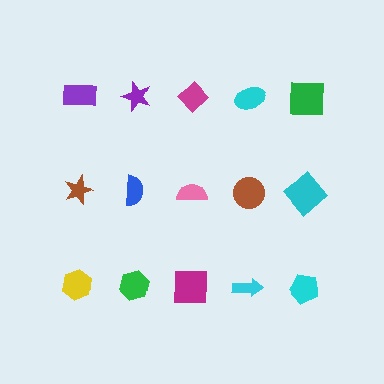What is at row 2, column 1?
A brown star.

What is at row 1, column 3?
A magenta diamond.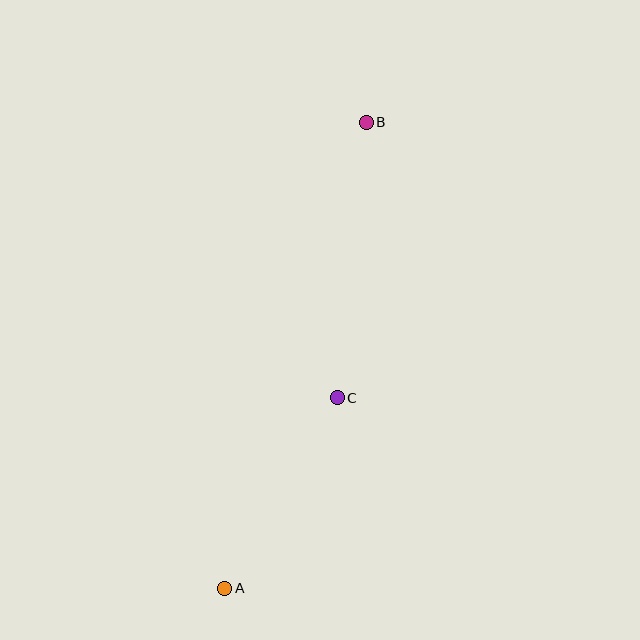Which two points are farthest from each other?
Points A and B are farthest from each other.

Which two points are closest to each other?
Points A and C are closest to each other.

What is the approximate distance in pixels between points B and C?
The distance between B and C is approximately 277 pixels.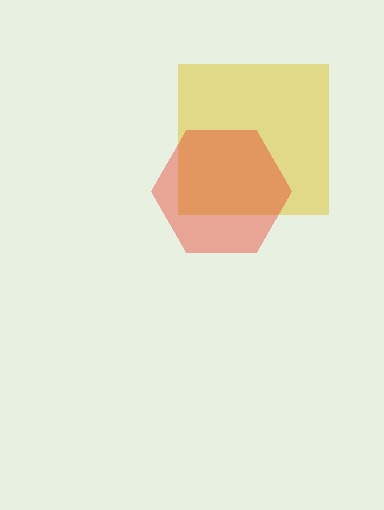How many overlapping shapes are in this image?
There are 2 overlapping shapes in the image.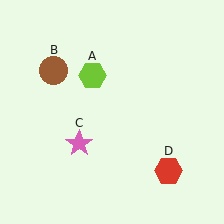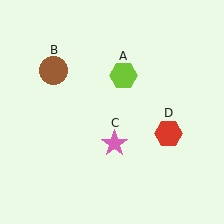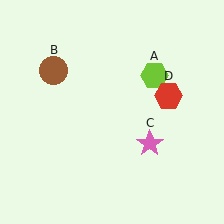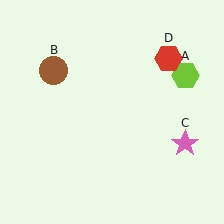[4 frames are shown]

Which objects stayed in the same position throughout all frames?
Brown circle (object B) remained stationary.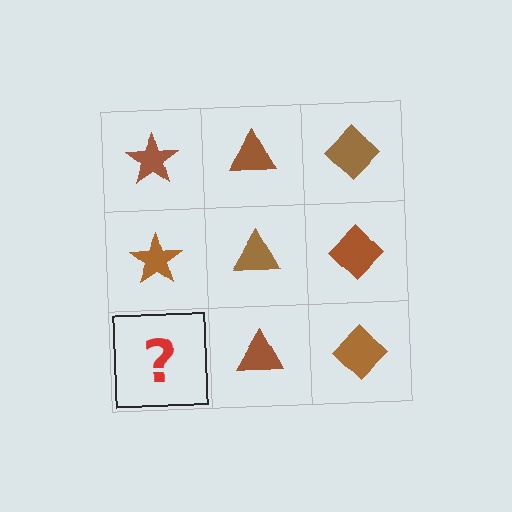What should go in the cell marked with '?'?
The missing cell should contain a brown star.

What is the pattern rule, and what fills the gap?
The rule is that each column has a consistent shape. The gap should be filled with a brown star.